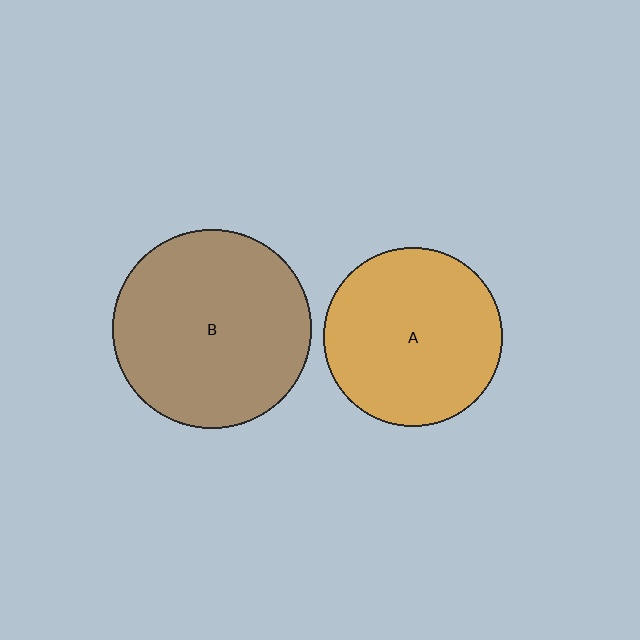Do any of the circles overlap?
No, none of the circles overlap.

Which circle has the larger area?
Circle B (brown).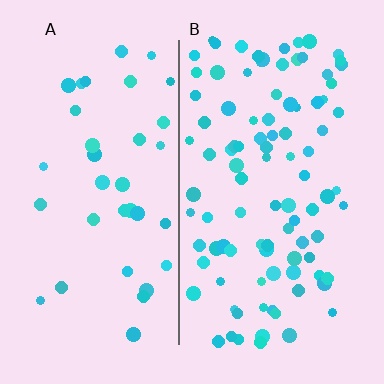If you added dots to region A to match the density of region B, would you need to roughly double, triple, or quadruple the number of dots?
Approximately triple.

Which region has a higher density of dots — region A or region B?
B (the right).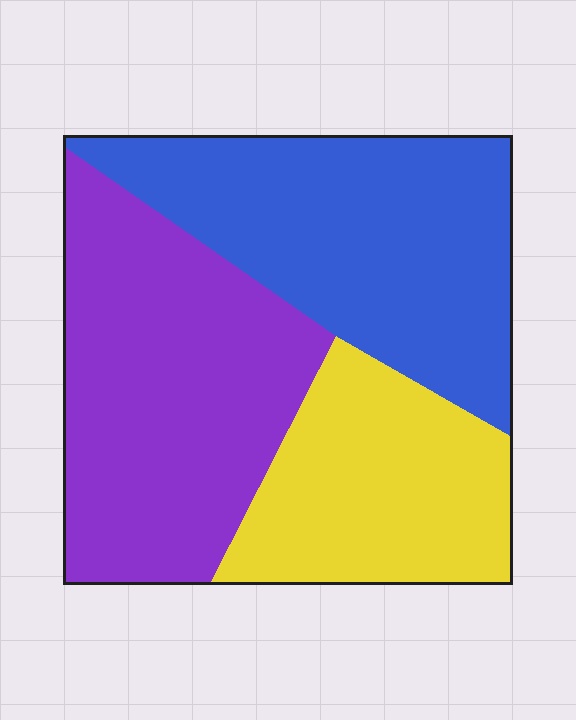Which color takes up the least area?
Yellow, at roughly 25%.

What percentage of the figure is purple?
Purple covers roughly 40% of the figure.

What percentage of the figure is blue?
Blue takes up about three eighths (3/8) of the figure.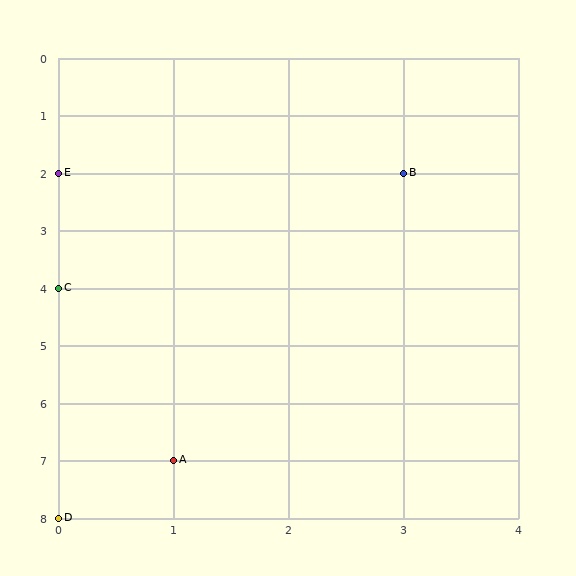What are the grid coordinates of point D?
Point D is at grid coordinates (0, 8).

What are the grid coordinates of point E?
Point E is at grid coordinates (0, 2).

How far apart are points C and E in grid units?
Points C and E are 2 rows apart.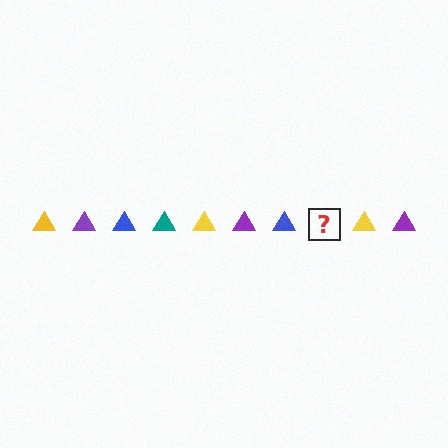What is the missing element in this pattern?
The missing element is a teal triangle.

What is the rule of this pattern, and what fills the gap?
The rule is that the pattern cycles through yellow, purple, blue, teal triangles. The gap should be filled with a teal triangle.